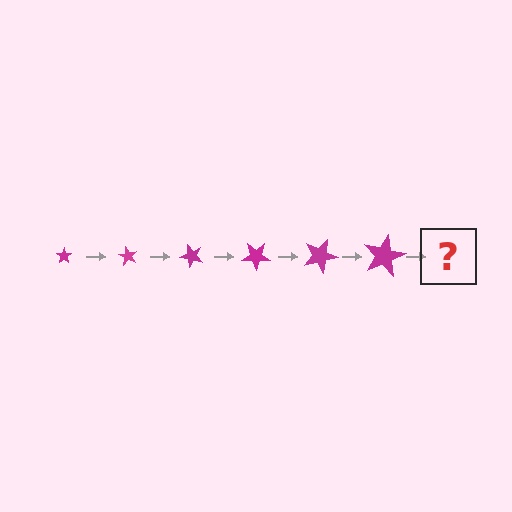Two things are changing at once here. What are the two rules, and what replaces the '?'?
The two rules are that the star grows larger each step and it rotates 60 degrees each step. The '?' should be a star, larger than the previous one and rotated 360 degrees from the start.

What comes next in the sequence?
The next element should be a star, larger than the previous one and rotated 360 degrees from the start.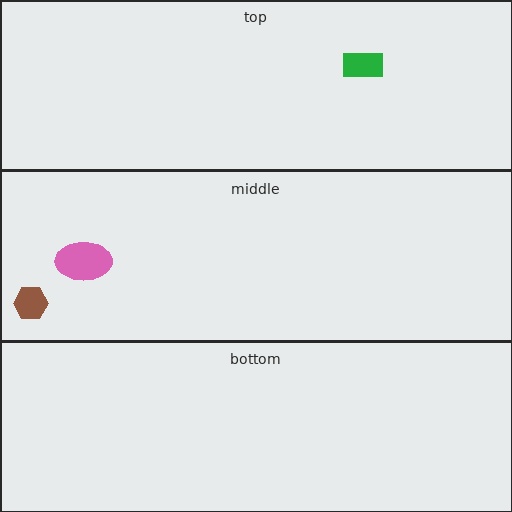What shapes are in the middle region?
The brown hexagon, the pink ellipse.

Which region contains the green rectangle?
The top region.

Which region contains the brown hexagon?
The middle region.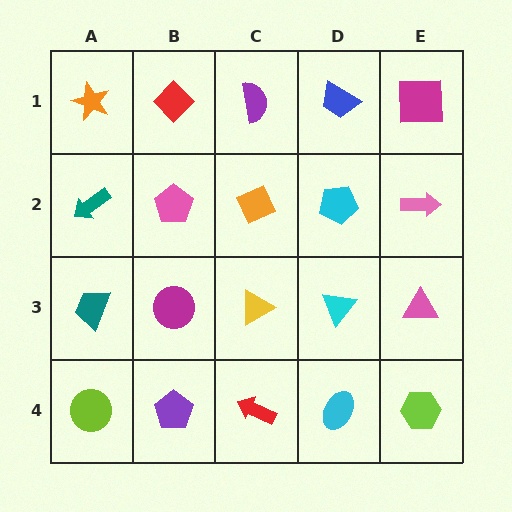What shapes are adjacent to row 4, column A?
A teal trapezoid (row 3, column A), a purple pentagon (row 4, column B).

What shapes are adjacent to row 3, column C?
An orange diamond (row 2, column C), a red arrow (row 4, column C), a magenta circle (row 3, column B), a cyan triangle (row 3, column D).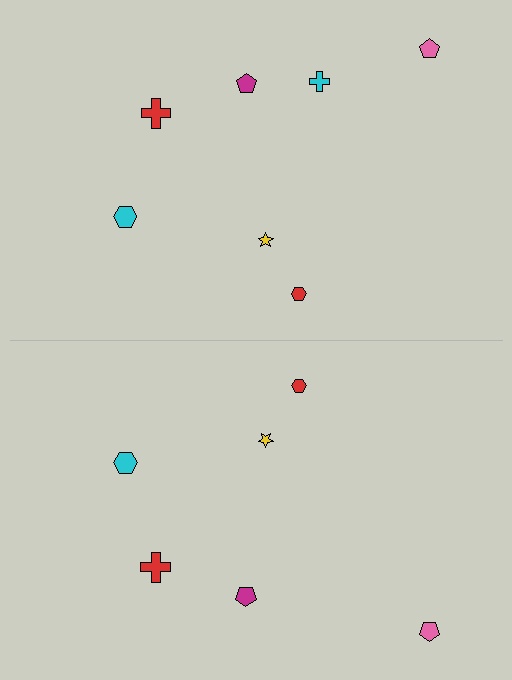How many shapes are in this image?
There are 13 shapes in this image.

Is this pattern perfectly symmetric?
No, the pattern is not perfectly symmetric. A cyan cross is missing from the bottom side.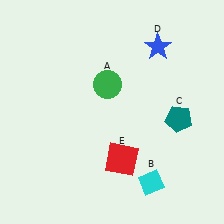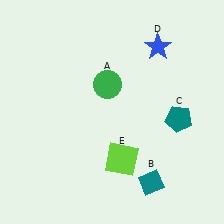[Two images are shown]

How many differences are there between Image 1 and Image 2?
There are 2 differences between the two images.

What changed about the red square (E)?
In Image 1, E is red. In Image 2, it changed to lime.